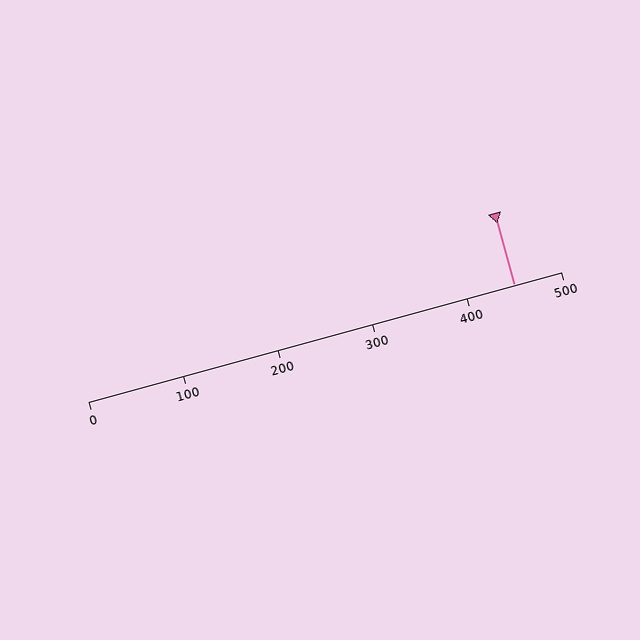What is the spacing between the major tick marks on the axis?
The major ticks are spaced 100 apart.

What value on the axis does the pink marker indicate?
The marker indicates approximately 450.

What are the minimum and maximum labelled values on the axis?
The axis runs from 0 to 500.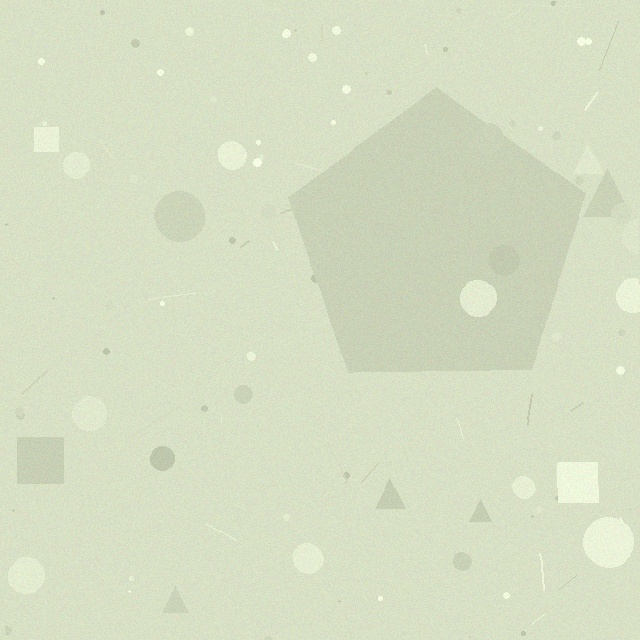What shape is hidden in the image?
A pentagon is hidden in the image.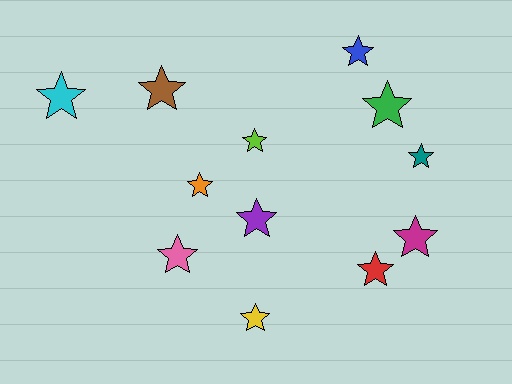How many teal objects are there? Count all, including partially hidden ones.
There is 1 teal object.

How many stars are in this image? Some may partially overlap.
There are 12 stars.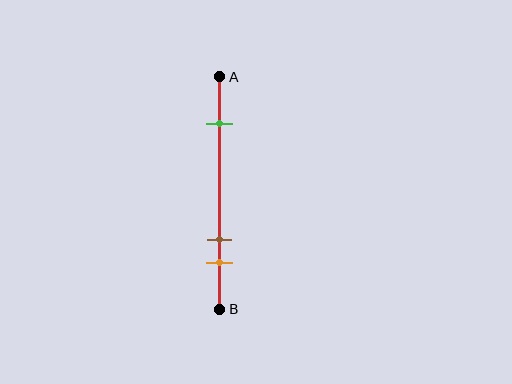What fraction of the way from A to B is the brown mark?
The brown mark is approximately 70% (0.7) of the way from A to B.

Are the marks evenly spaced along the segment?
No, the marks are not evenly spaced.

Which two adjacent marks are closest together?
The brown and orange marks are the closest adjacent pair.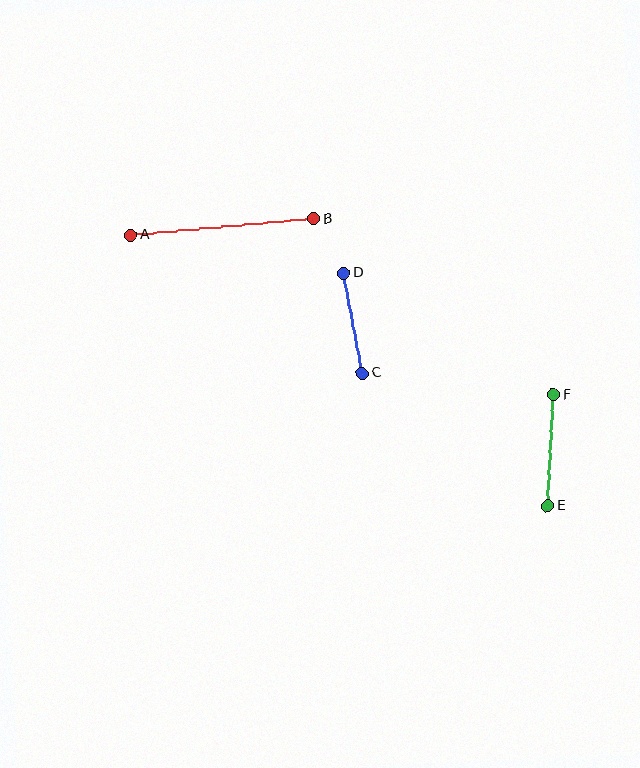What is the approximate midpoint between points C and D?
The midpoint is at approximately (353, 323) pixels.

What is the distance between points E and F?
The distance is approximately 111 pixels.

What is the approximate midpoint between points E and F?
The midpoint is at approximately (551, 450) pixels.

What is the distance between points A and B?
The distance is approximately 184 pixels.